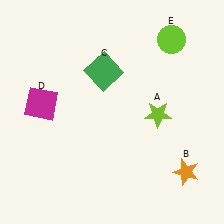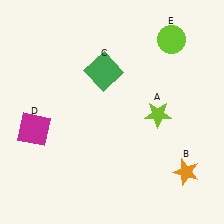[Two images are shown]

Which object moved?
The magenta square (D) moved down.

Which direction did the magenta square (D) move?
The magenta square (D) moved down.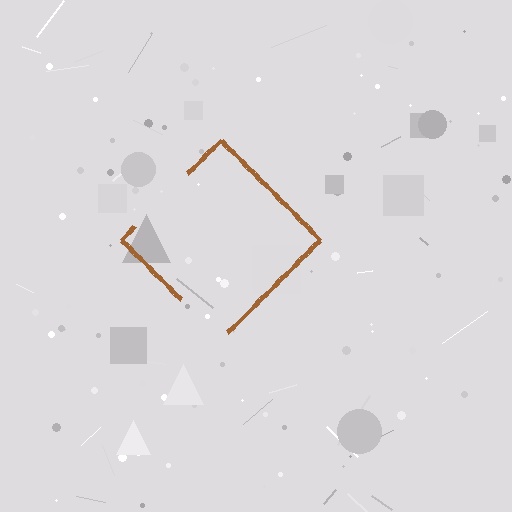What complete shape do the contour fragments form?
The contour fragments form a diamond.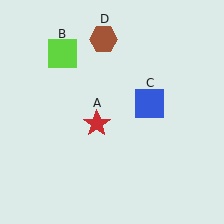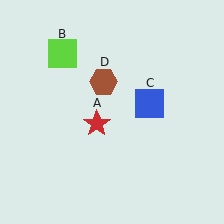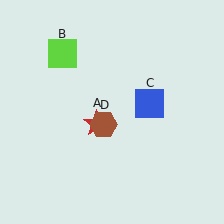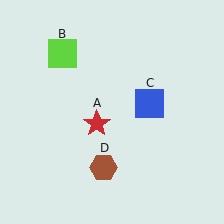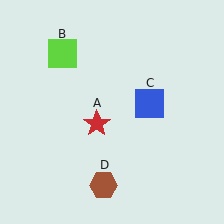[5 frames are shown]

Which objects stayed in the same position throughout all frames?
Red star (object A) and lime square (object B) and blue square (object C) remained stationary.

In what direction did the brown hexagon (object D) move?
The brown hexagon (object D) moved down.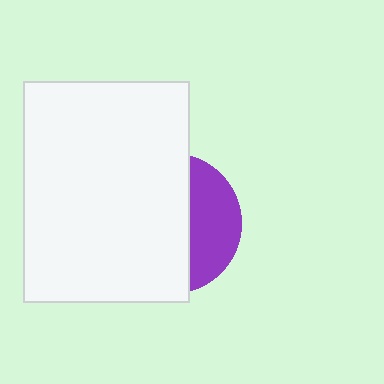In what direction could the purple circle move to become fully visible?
The purple circle could move right. That would shift it out from behind the white rectangle entirely.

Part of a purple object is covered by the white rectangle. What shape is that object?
It is a circle.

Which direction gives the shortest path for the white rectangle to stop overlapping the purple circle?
Moving left gives the shortest separation.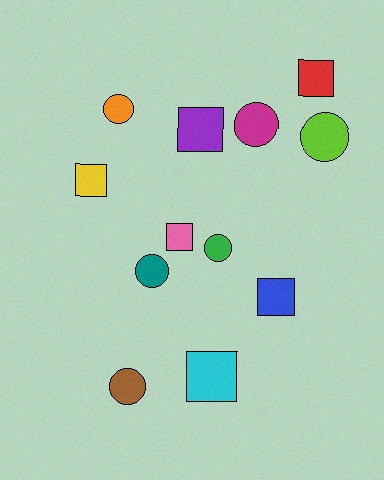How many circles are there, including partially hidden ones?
There are 6 circles.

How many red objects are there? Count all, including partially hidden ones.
There is 1 red object.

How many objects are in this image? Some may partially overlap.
There are 12 objects.